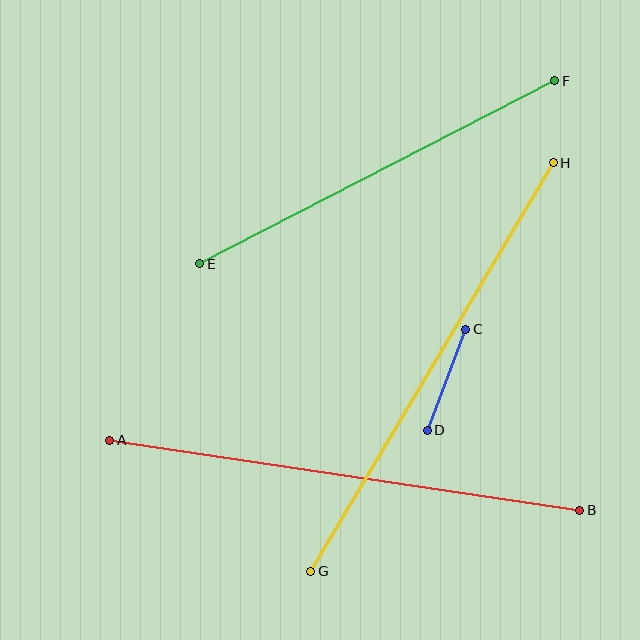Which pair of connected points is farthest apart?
Points G and H are farthest apart.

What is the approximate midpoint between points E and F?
The midpoint is at approximately (377, 172) pixels.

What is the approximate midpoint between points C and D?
The midpoint is at approximately (447, 380) pixels.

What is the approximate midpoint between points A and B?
The midpoint is at approximately (345, 475) pixels.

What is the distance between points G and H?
The distance is approximately 475 pixels.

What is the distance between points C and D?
The distance is approximately 108 pixels.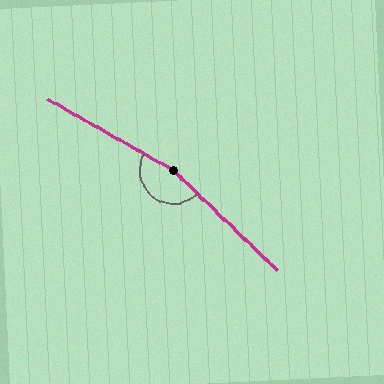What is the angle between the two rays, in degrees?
Approximately 166 degrees.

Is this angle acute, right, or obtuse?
It is obtuse.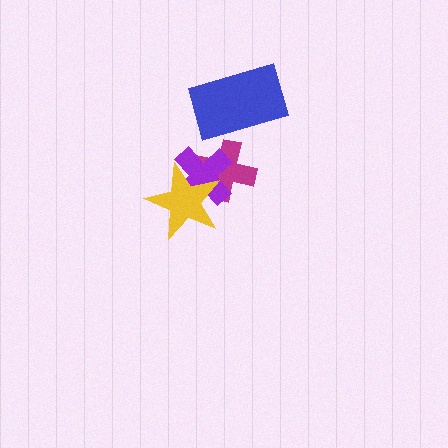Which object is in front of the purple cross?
The yellow star is in front of the purple cross.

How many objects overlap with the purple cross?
2 objects overlap with the purple cross.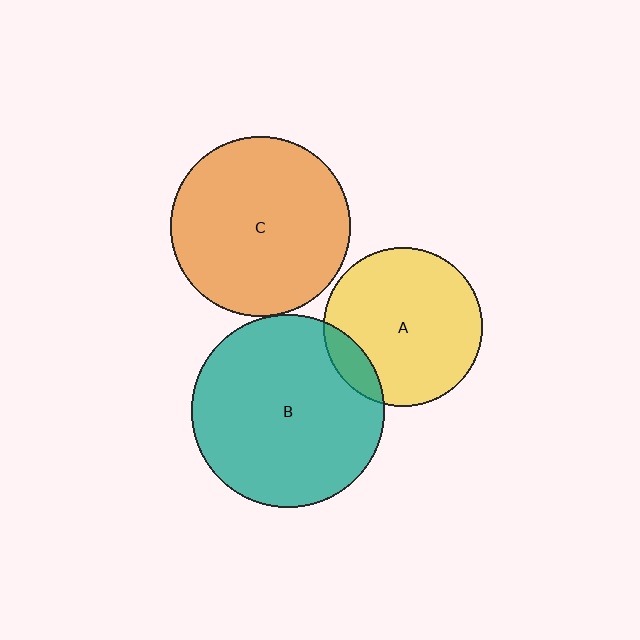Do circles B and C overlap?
Yes.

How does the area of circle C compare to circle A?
Approximately 1.3 times.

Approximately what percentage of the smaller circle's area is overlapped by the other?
Approximately 5%.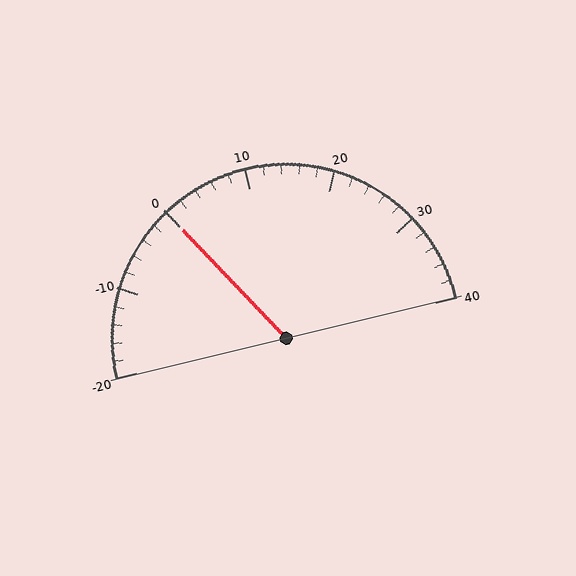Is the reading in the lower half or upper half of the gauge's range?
The reading is in the lower half of the range (-20 to 40).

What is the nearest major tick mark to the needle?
The nearest major tick mark is 0.